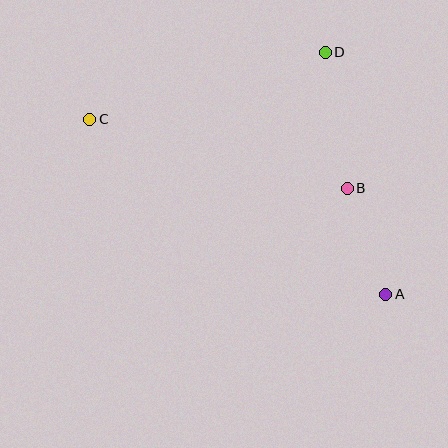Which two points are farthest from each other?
Points A and C are farthest from each other.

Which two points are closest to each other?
Points A and B are closest to each other.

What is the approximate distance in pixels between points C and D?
The distance between C and D is approximately 245 pixels.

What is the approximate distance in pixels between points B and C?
The distance between B and C is approximately 267 pixels.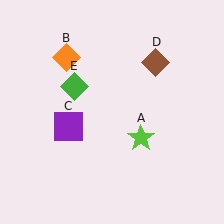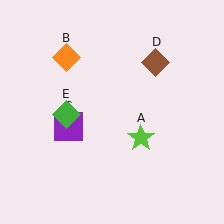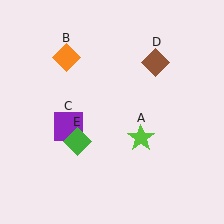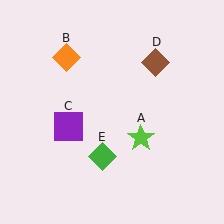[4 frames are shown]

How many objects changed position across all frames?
1 object changed position: green diamond (object E).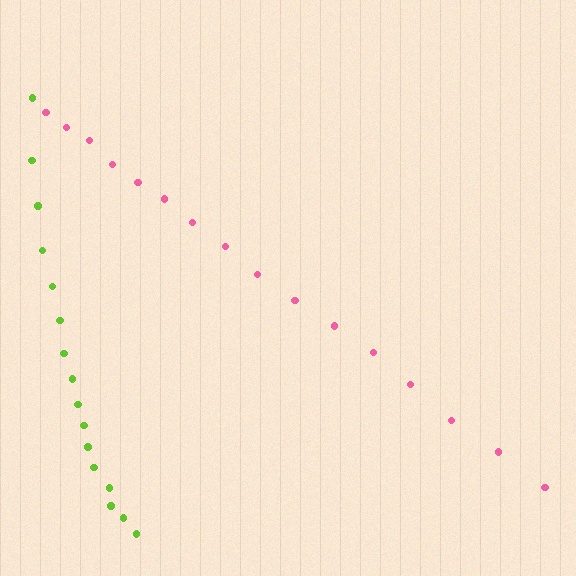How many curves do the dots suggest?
There are 2 distinct paths.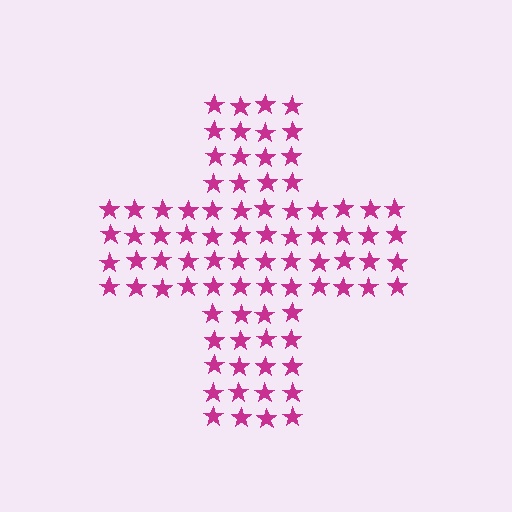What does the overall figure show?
The overall figure shows a cross.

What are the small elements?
The small elements are stars.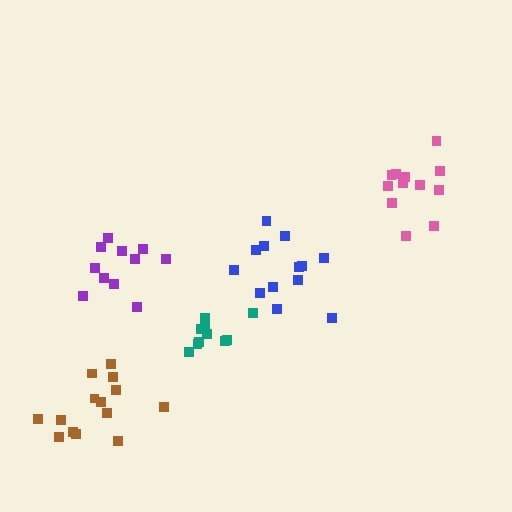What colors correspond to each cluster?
The clusters are colored: pink, teal, purple, brown, blue.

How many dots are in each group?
Group 1: 12 dots, Group 2: 10 dots, Group 3: 11 dots, Group 4: 14 dots, Group 5: 13 dots (60 total).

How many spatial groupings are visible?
There are 5 spatial groupings.